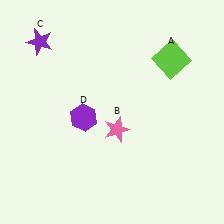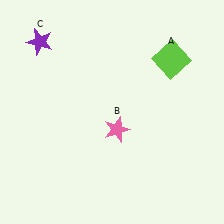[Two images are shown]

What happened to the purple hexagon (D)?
The purple hexagon (D) was removed in Image 2. It was in the bottom-left area of Image 1.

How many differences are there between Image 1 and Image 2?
There is 1 difference between the two images.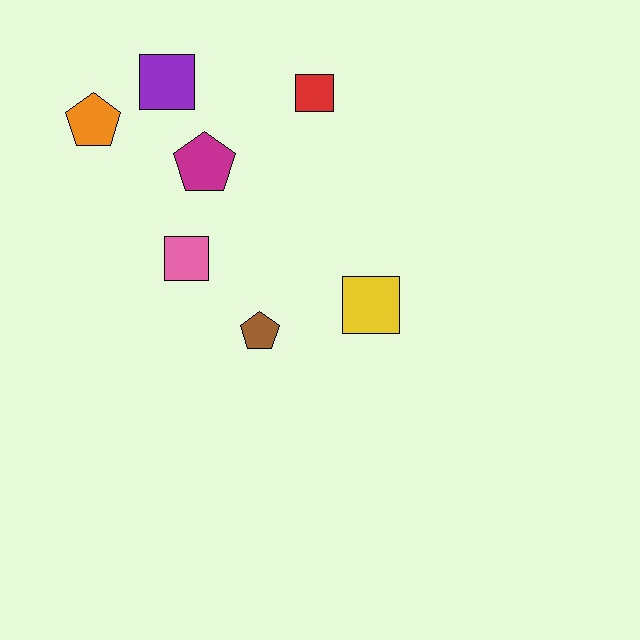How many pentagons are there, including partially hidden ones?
There are 3 pentagons.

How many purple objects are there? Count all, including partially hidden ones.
There is 1 purple object.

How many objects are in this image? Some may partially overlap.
There are 7 objects.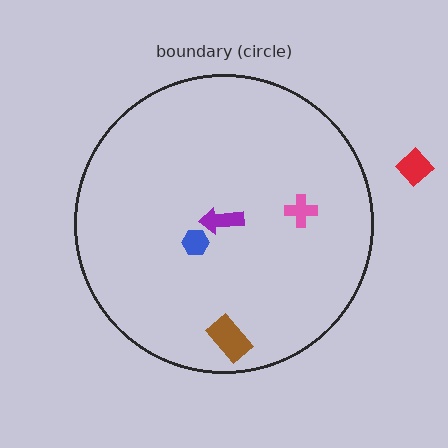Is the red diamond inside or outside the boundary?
Outside.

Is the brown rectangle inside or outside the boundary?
Inside.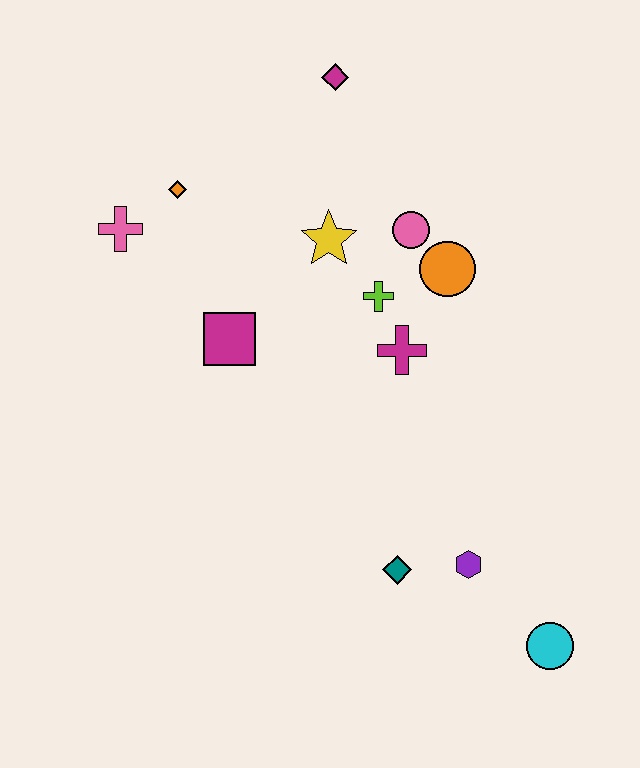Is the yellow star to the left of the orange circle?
Yes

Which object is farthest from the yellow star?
The cyan circle is farthest from the yellow star.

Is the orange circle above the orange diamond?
No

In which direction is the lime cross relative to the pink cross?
The lime cross is to the right of the pink cross.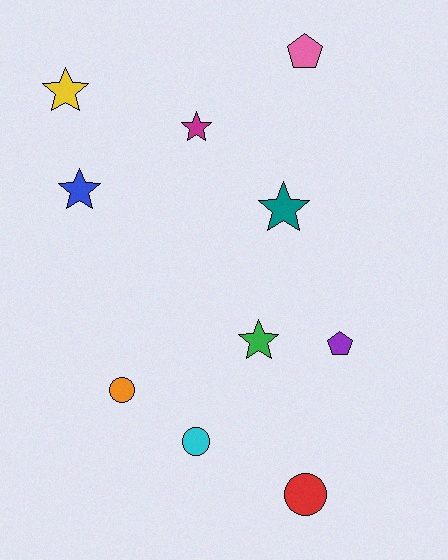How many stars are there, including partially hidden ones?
There are 5 stars.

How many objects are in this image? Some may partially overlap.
There are 10 objects.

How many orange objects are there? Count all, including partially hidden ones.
There is 1 orange object.